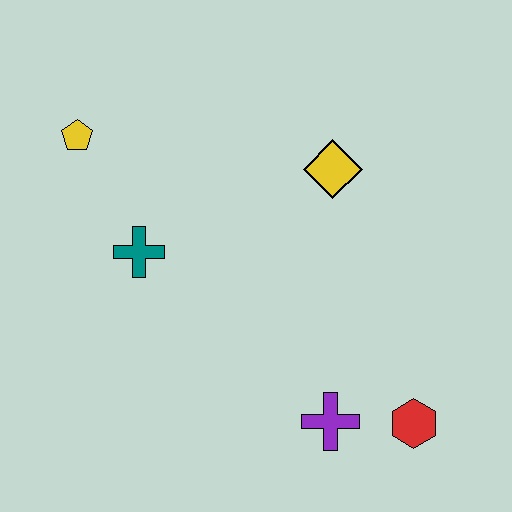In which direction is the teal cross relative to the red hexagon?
The teal cross is to the left of the red hexagon.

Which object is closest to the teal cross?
The yellow pentagon is closest to the teal cross.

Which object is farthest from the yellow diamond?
The red hexagon is farthest from the yellow diamond.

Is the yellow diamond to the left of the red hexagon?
Yes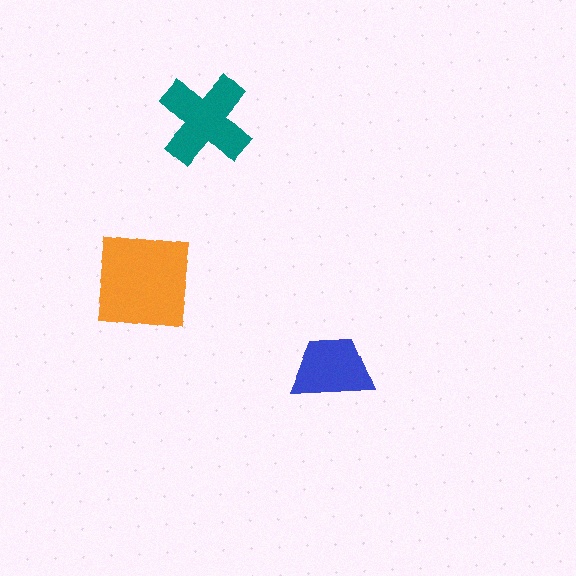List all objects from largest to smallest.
The orange square, the teal cross, the blue trapezoid.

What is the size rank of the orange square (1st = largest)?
1st.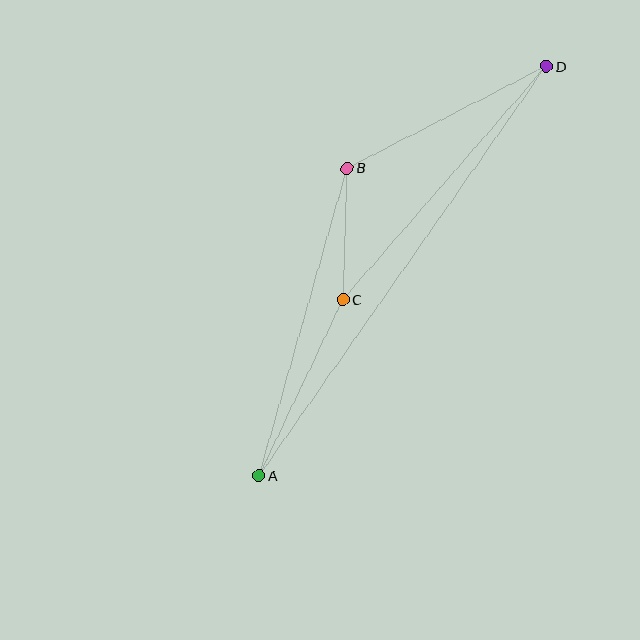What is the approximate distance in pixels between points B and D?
The distance between B and D is approximately 223 pixels.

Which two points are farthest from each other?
Points A and D are farthest from each other.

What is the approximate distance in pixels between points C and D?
The distance between C and D is approximately 309 pixels.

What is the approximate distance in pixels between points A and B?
The distance between A and B is approximately 320 pixels.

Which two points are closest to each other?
Points B and C are closest to each other.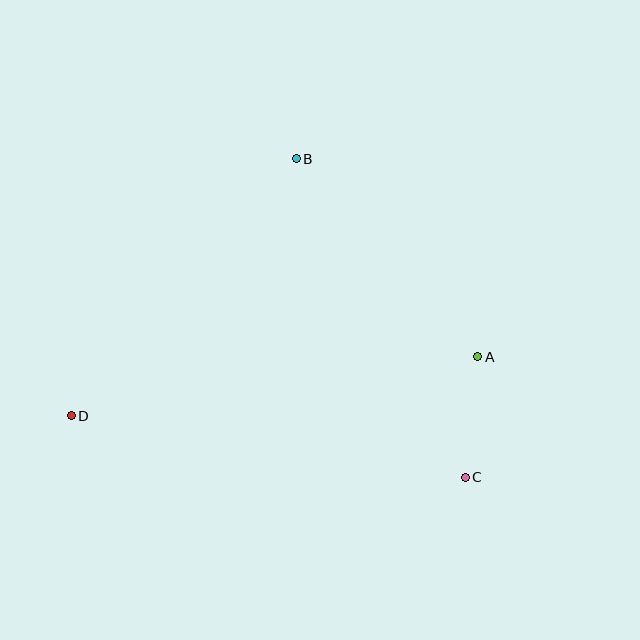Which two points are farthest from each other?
Points A and D are farthest from each other.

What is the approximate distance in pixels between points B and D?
The distance between B and D is approximately 342 pixels.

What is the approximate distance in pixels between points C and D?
The distance between C and D is approximately 399 pixels.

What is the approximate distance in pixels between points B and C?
The distance between B and C is approximately 361 pixels.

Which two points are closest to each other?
Points A and C are closest to each other.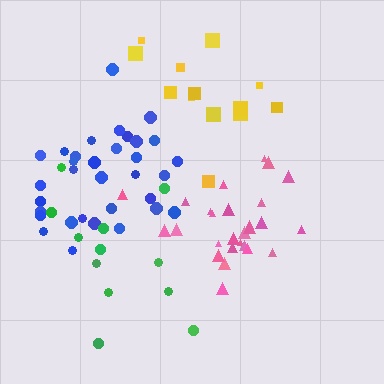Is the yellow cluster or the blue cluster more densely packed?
Blue.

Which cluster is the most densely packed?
Pink.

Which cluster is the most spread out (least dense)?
Green.